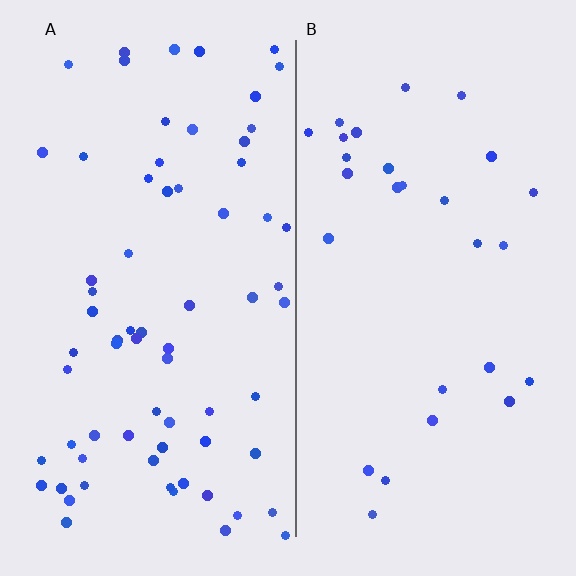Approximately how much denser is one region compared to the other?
Approximately 2.4× — region A over region B.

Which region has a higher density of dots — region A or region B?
A (the left).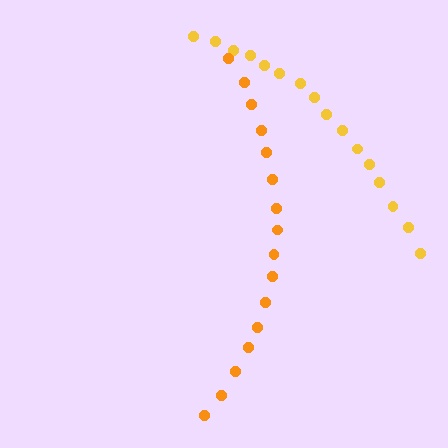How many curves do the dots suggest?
There are 2 distinct paths.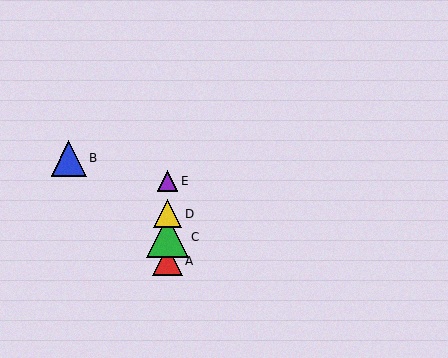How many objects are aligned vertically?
4 objects (A, C, D, E) are aligned vertically.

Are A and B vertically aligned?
No, A is at x≈167 and B is at x≈69.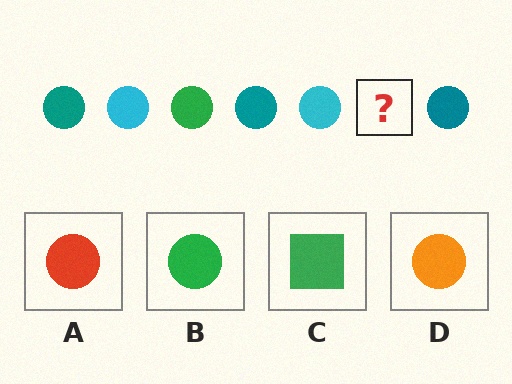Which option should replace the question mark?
Option B.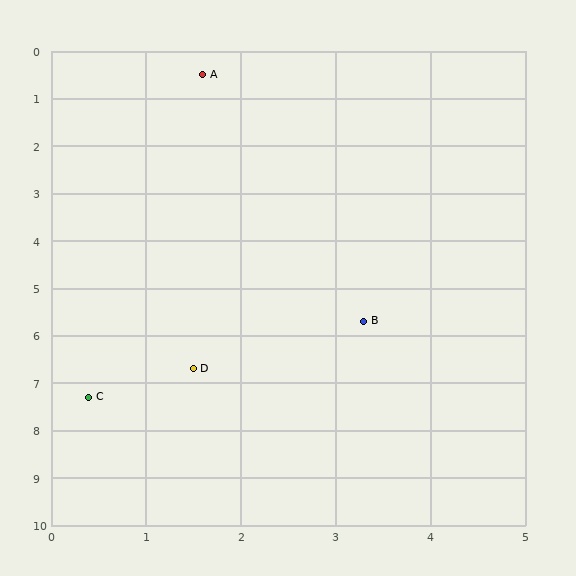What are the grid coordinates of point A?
Point A is at approximately (1.6, 0.5).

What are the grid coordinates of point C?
Point C is at approximately (0.4, 7.3).